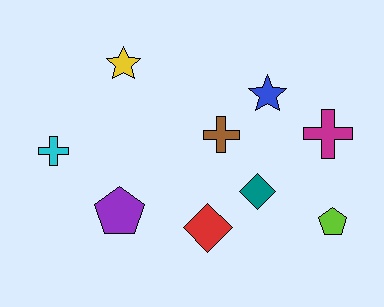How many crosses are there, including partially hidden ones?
There are 3 crosses.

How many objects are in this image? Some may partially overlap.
There are 9 objects.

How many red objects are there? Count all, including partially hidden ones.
There is 1 red object.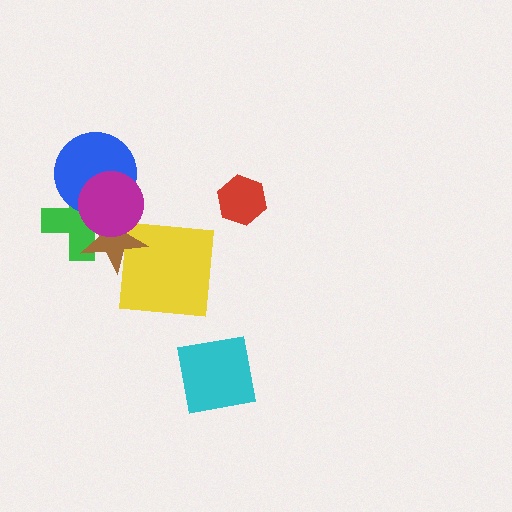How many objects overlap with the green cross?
3 objects overlap with the green cross.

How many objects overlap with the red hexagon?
0 objects overlap with the red hexagon.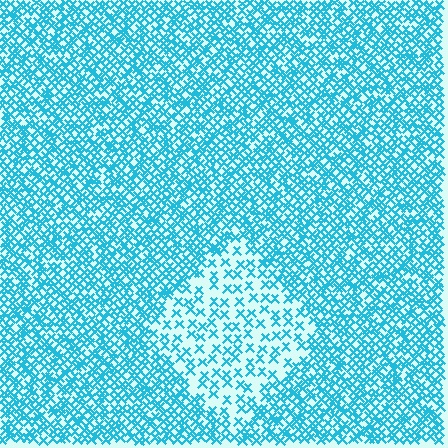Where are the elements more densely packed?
The elements are more densely packed outside the diamond boundary.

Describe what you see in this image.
The image contains small cyan elements arranged at two different densities. A diamond-shaped region is visible where the elements are less densely packed than the surrounding area.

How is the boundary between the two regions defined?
The boundary is defined by a change in element density (approximately 2.4x ratio). All elements are the same color, size, and shape.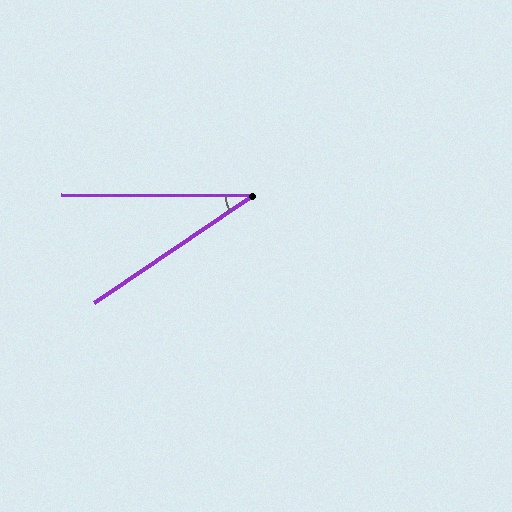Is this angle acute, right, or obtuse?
It is acute.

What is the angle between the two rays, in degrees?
Approximately 34 degrees.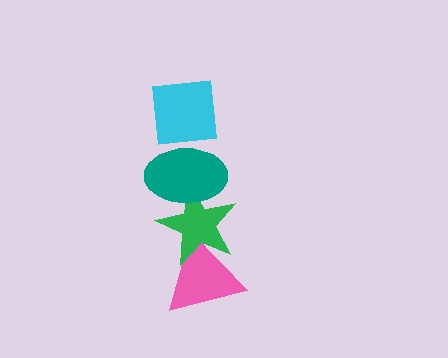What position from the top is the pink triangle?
The pink triangle is 4th from the top.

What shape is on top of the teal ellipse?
The cyan square is on top of the teal ellipse.